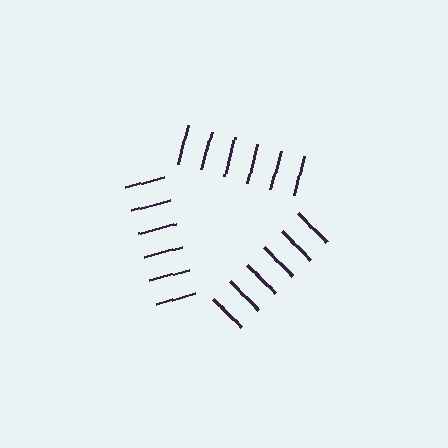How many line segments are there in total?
18 — 6 along each of the 3 edges.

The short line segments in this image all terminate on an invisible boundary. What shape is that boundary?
An illusory triangle — the line segments terminate on its edges but no continuous stroke is drawn.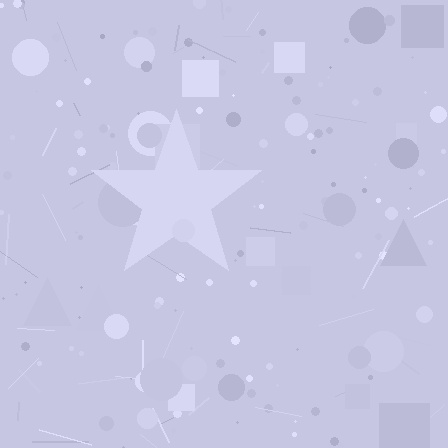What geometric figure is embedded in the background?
A star is embedded in the background.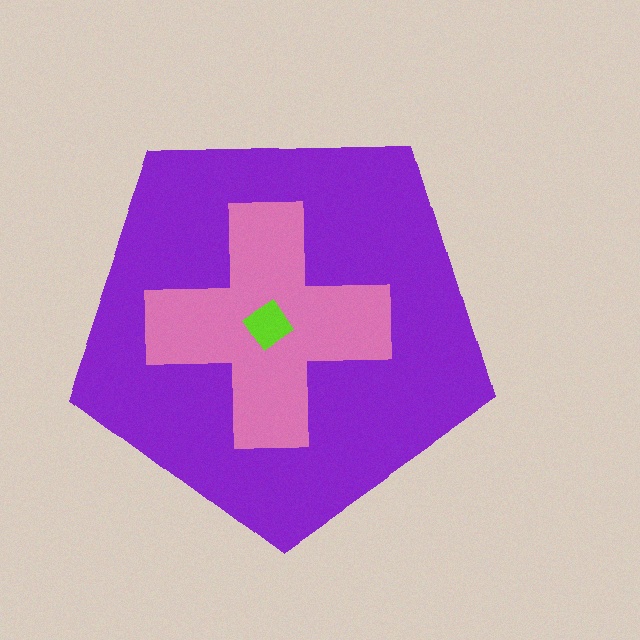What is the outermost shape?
The purple pentagon.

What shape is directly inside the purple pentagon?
The pink cross.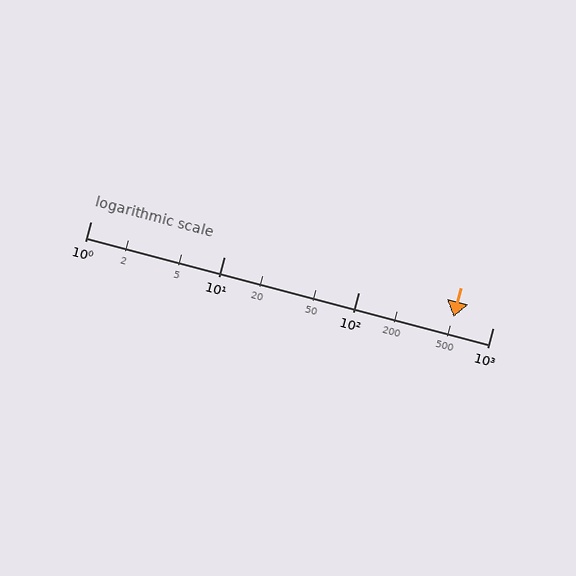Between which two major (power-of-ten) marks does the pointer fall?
The pointer is between 100 and 1000.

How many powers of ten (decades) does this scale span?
The scale spans 3 decades, from 1 to 1000.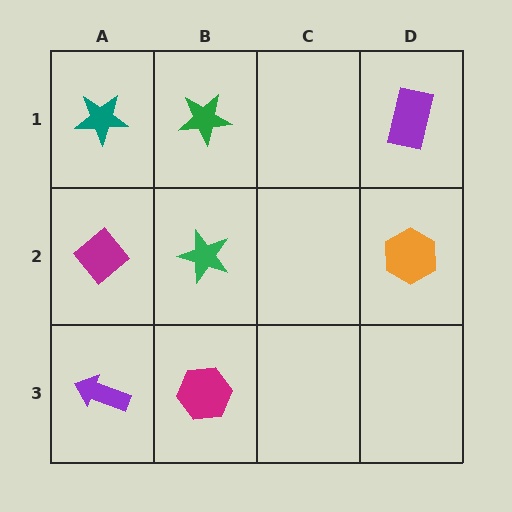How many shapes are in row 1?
3 shapes.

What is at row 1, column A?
A teal star.